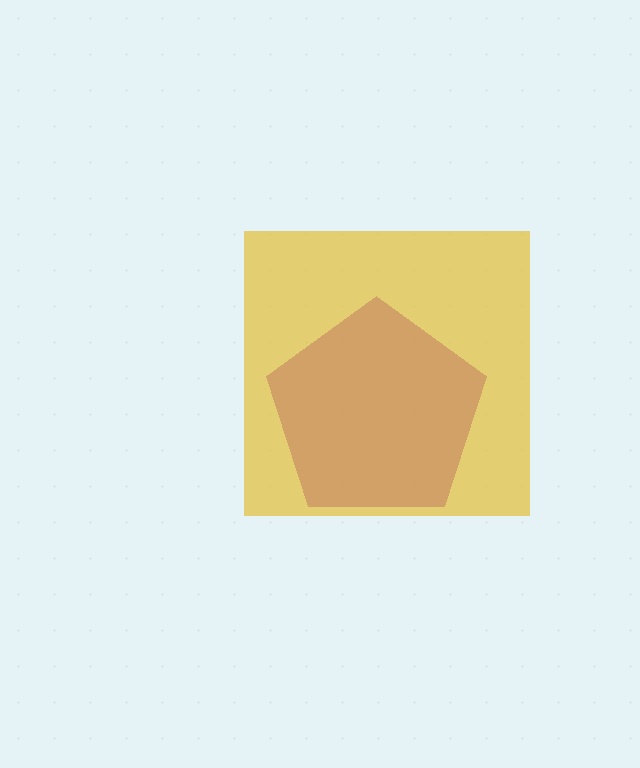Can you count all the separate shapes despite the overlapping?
Yes, there are 2 separate shapes.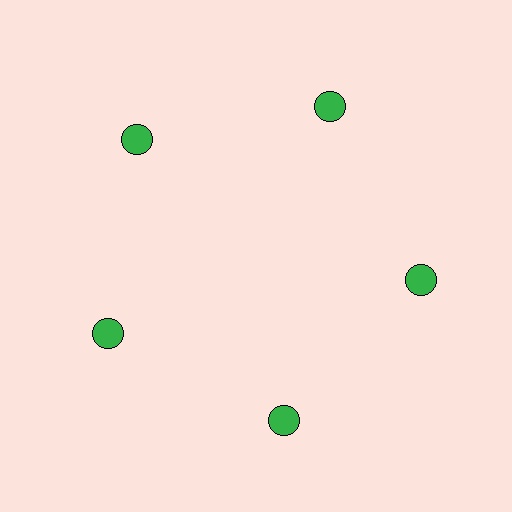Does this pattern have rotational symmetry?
Yes, this pattern has 5-fold rotational symmetry. It looks the same after rotating 72 degrees around the center.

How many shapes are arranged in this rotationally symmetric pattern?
There are 5 shapes, arranged in 5 groups of 1.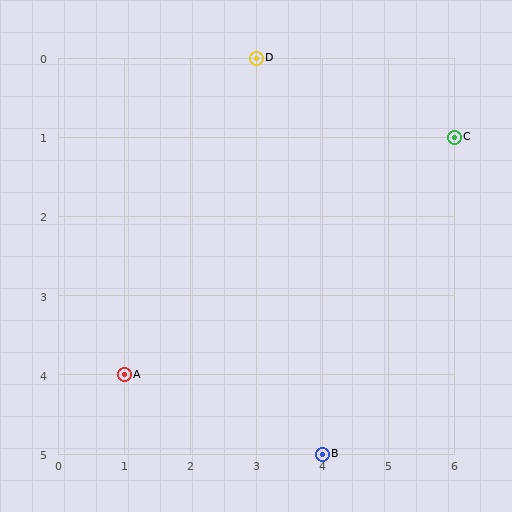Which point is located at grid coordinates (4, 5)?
Point B is at (4, 5).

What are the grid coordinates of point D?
Point D is at grid coordinates (3, 0).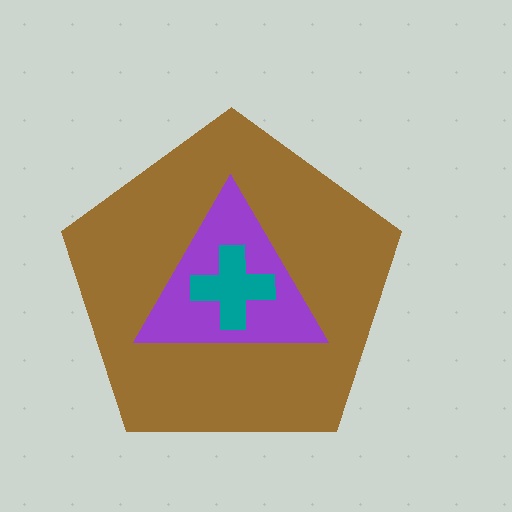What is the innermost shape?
The teal cross.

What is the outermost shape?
The brown pentagon.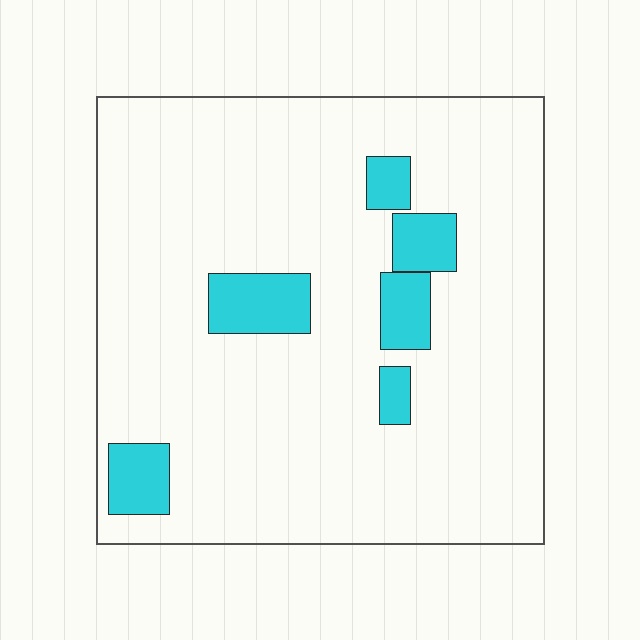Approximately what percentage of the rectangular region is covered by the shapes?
Approximately 10%.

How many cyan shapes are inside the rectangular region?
6.